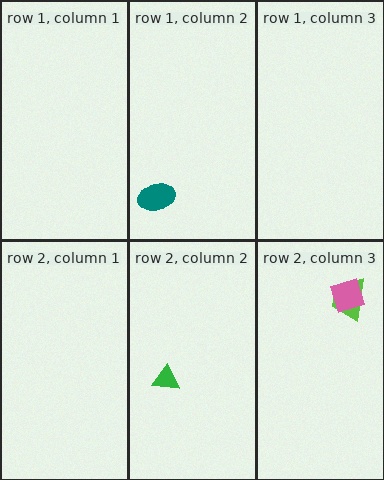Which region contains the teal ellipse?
The row 1, column 2 region.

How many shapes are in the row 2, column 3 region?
2.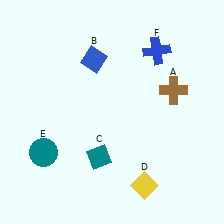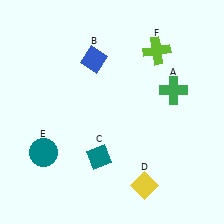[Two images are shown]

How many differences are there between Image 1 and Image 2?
There are 2 differences between the two images.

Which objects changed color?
A changed from brown to green. F changed from blue to lime.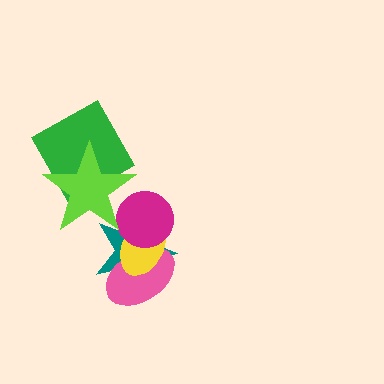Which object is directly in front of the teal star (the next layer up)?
The pink ellipse is directly in front of the teal star.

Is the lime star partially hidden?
No, no other shape covers it.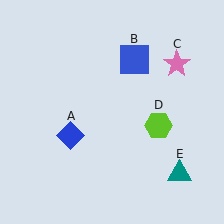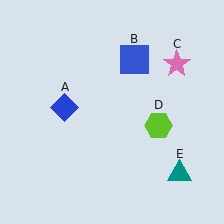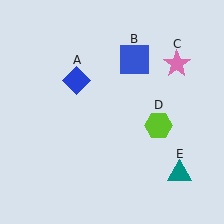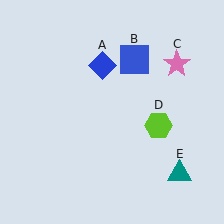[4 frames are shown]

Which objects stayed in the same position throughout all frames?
Blue square (object B) and pink star (object C) and lime hexagon (object D) and teal triangle (object E) remained stationary.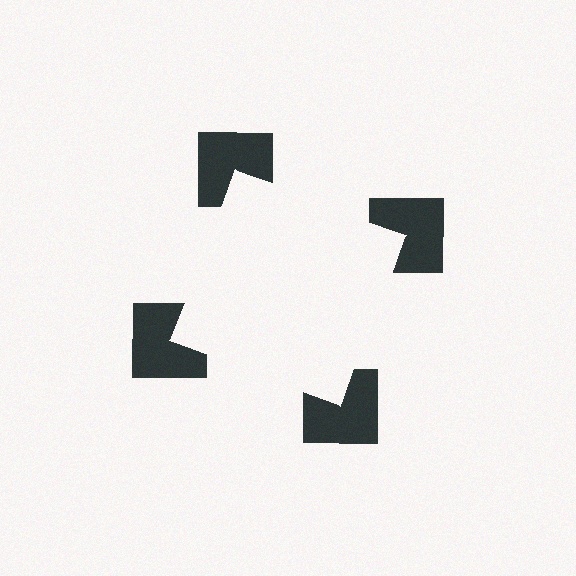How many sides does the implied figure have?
4 sides.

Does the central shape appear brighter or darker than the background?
It typically appears slightly brighter than the background, even though no actual brightness change is drawn.